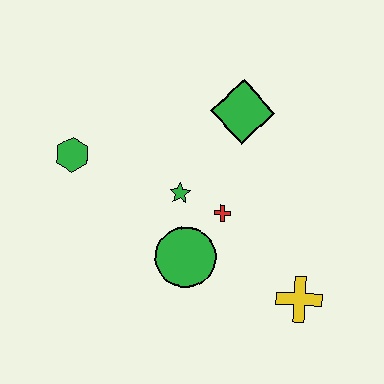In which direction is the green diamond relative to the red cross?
The green diamond is above the red cross.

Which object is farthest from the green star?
The yellow cross is farthest from the green star.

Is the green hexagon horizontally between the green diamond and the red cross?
No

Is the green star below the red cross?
No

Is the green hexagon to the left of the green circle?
Yes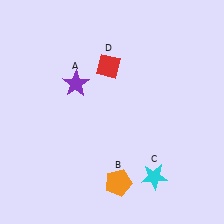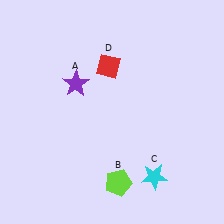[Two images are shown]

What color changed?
The pentagon (B) changed from orange in Image 1 to lime in Image 2.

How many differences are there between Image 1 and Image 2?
There is 1 difference between the two images.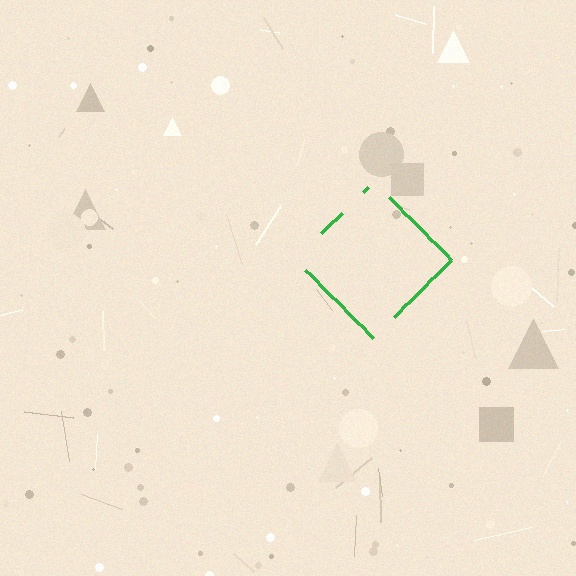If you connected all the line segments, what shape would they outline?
They would outline a diamond.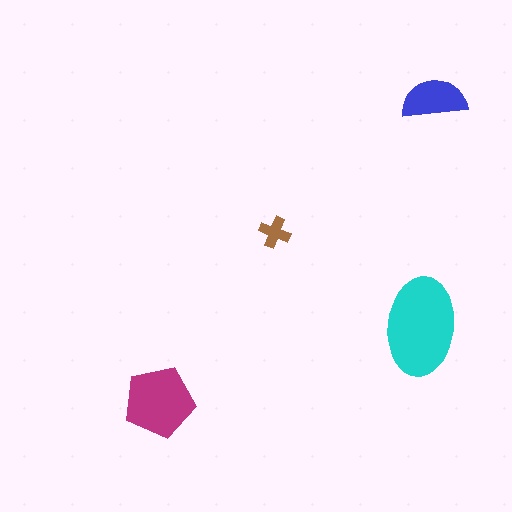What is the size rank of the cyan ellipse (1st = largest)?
1st.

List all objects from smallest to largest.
The brown cross, the blue semicircle, the magenta pentagon, the cyan ellipse.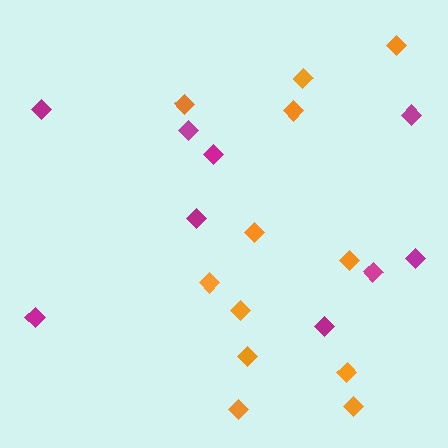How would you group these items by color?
There are 2 groups: one group of magenta diamonds (9) and one group of orange diamonds (12).